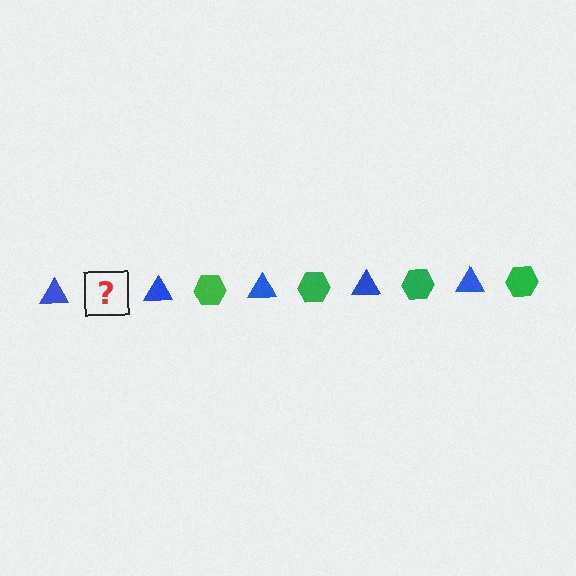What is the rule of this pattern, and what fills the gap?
The rule is that the pattern alternates between blue triangle and green hexagon. The gap should be filled with a green hexagon.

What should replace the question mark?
The question mark should be replaced with a green hexagon.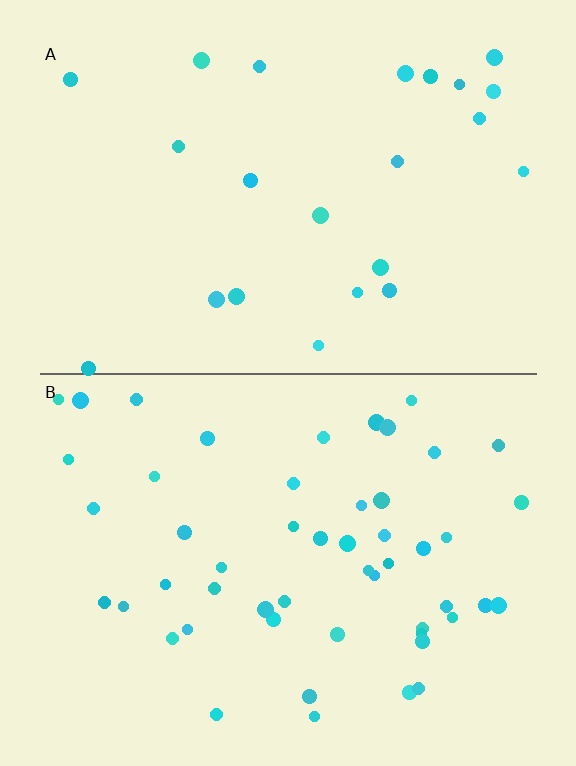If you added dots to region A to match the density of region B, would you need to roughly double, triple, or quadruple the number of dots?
Approximately double.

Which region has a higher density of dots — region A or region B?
B (the bottom).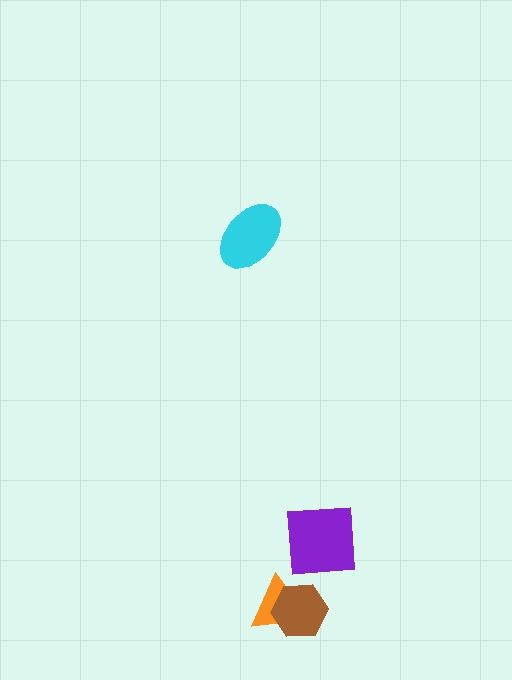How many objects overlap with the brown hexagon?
1 object overlaps with the brown hexagon.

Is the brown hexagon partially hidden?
No, no other shape covers it.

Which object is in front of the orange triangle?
The brown hexagon is in front of the orange triangle.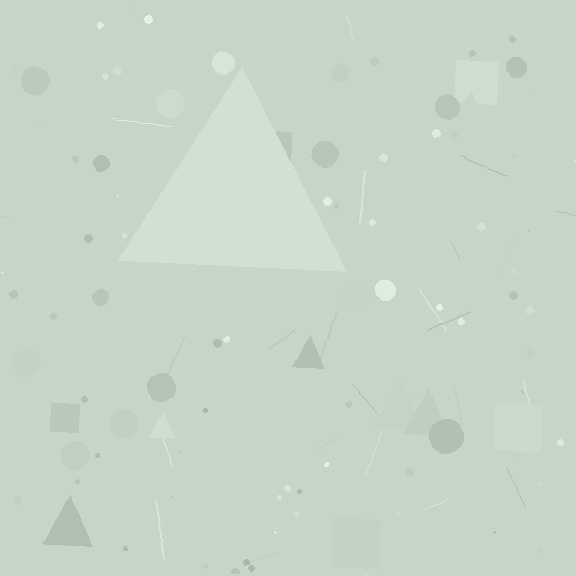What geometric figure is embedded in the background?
A triangle is embedded in the background.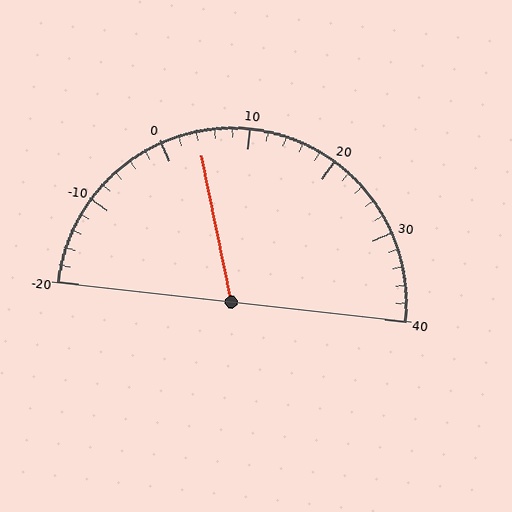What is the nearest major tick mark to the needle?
The nearest major tick mark is 0.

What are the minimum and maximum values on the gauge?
The gauge ranges from -20 to 40.